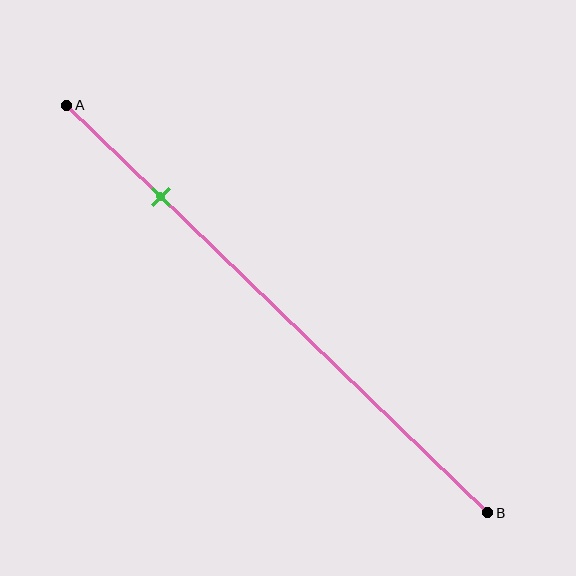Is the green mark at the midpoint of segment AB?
No, the mark is at about 20% from A, not at the 50% midpoint.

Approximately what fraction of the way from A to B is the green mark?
The green mark is approximately 20% of the way from A to B.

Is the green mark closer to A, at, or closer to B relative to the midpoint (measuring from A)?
The green mark is closer to point A than the midpoint of segment AB.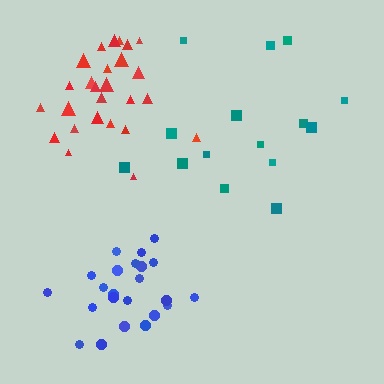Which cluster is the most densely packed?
Red.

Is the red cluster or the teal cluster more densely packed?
Red.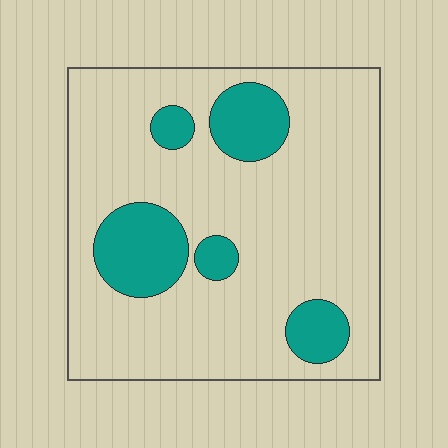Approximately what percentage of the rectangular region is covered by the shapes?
Approximately 20%.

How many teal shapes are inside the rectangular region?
5.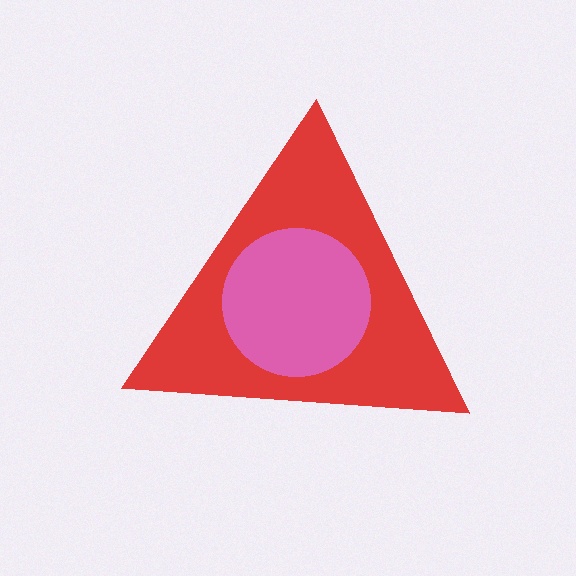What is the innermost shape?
The pink circle.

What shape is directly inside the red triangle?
The pink circle.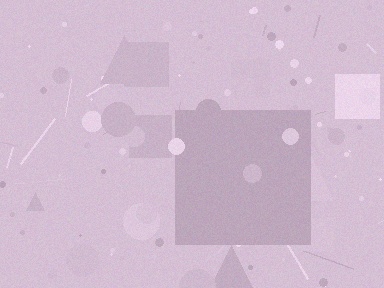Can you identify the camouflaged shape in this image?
The camouflaged shape is a square.